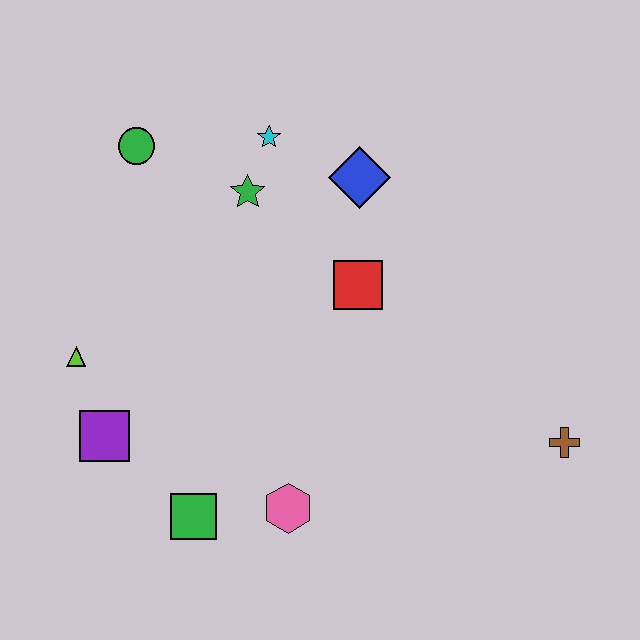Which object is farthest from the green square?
The cyan star is farthest from the green square.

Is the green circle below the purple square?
No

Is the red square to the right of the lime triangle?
Yes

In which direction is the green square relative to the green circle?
The green square is below the green circle.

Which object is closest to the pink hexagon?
The green square is closest to the pink hexagon.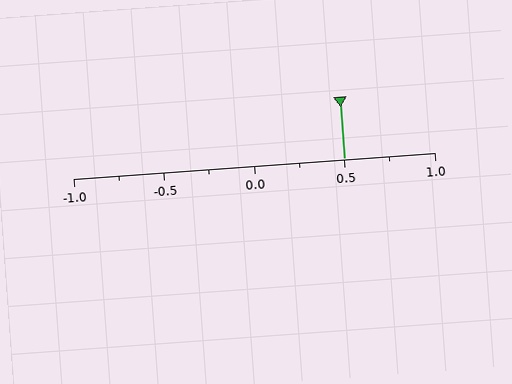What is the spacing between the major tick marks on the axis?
The major ticks are spaced 0.5 apart.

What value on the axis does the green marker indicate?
The marker indicates approximately 0.5.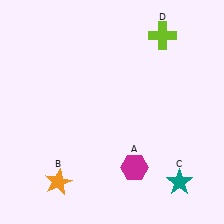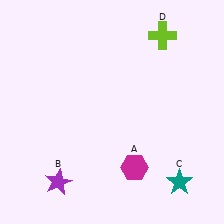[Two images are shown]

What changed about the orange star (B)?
In Image 1, B is orange. In Image 2, it changed to purple.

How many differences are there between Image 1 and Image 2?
There is 1 difference between the two images.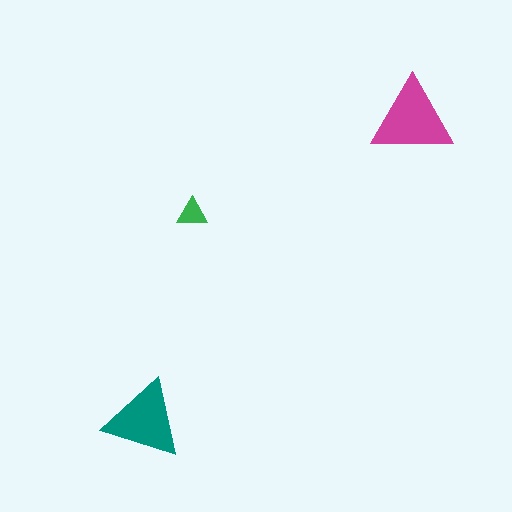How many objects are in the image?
There are 3 objects in the image.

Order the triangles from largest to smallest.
the magenta one, the teal one, the green one.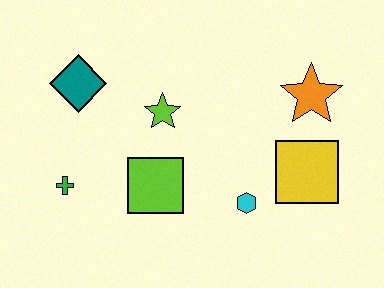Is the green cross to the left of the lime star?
Yes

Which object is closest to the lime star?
The lime square is closest to the lime star.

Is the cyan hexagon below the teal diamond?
Yes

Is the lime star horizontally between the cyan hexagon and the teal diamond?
Yes